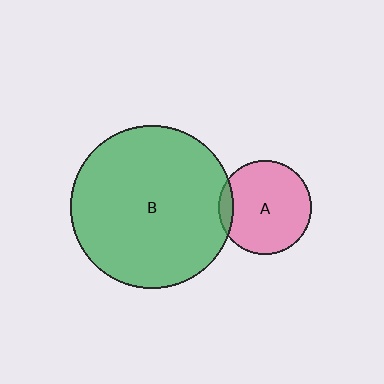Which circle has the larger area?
Circle B (green).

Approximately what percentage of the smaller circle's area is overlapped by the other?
Approximately 10%.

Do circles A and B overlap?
Yes.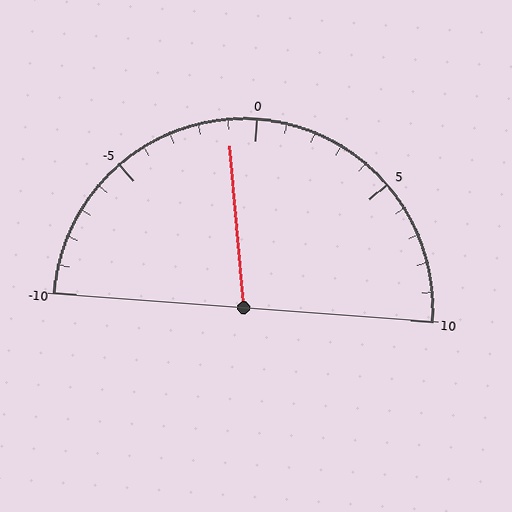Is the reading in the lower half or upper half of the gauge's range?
The reading is in the lower half of the range (-10 to 10).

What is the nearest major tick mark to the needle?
The nearest major tick mark is 0.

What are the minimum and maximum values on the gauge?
The gauge ranges from -10 to 10.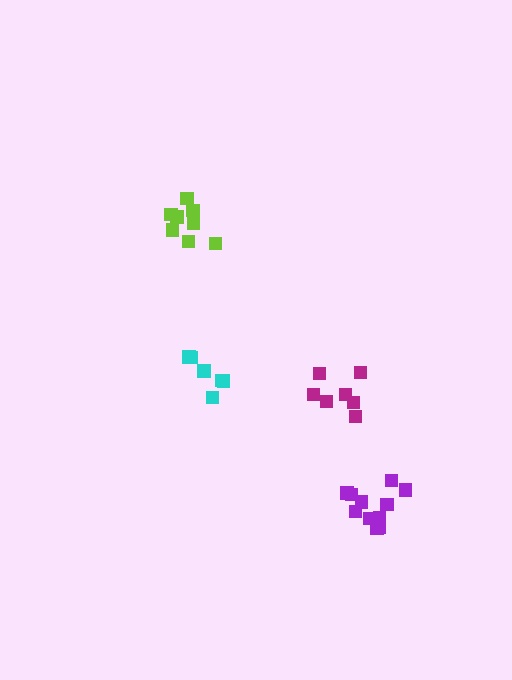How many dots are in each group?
Group 1: 8 dots, Group 2: 7 dots, Group 3: 6 dots, Group 4: 11 dots (32 total).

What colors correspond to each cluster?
The clusters are colored: lime, magenta, cyan, purple.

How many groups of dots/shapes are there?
There are 4 groups.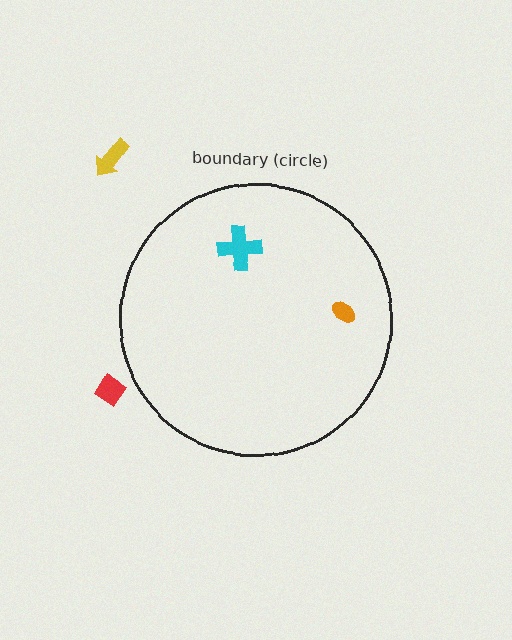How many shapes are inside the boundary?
2 inside, 2 outside.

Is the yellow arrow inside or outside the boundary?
Outside.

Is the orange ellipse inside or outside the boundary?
Inside.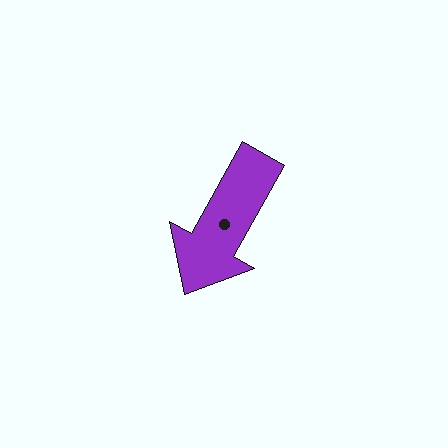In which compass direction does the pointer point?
Southwest.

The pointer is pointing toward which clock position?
Roughly 7 o'clock.